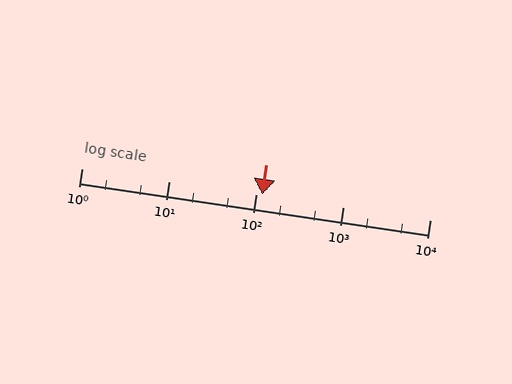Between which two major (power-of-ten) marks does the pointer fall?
The pointer is between 100 and 1000.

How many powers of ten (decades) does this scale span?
The scale spans 4 decades, from 1 to 10000.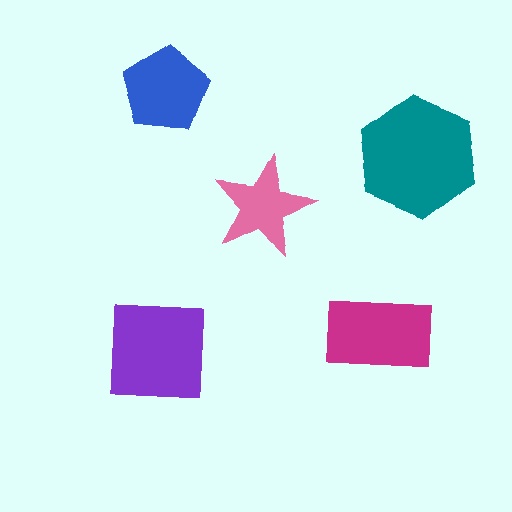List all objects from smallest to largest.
The pink star, the blue pentagon, the magenta rectangle, the purple square, the teal hexagon.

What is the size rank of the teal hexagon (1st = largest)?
1st.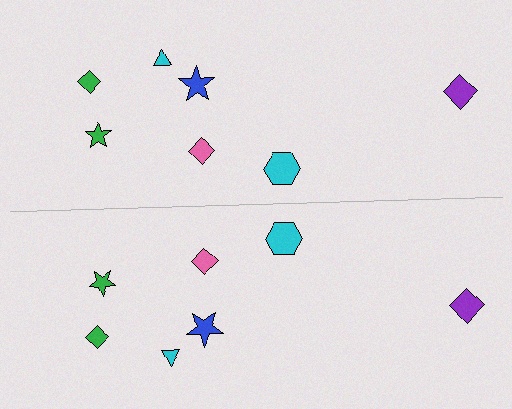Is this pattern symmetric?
Yes, this pattern has bilateral (reflection) symmetry.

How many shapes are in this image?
There are 14 shapes in this image.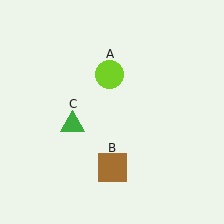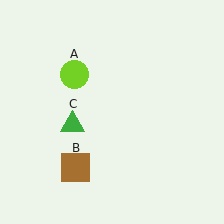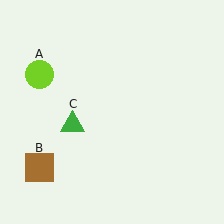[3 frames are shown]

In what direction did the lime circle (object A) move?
The lime circle (object A) moved left.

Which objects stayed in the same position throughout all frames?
Green triangle (object C) remained stationary.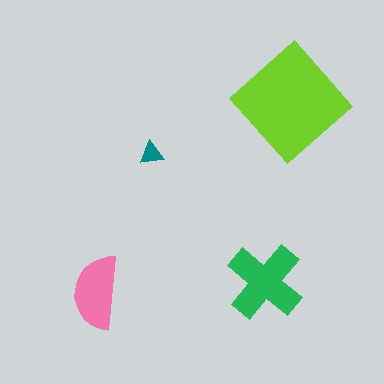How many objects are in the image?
There are 4 objects in the image.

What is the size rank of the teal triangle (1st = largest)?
4th.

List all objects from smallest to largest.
The teal triangle, the pink semicircle, the green cross, the lime diamond.